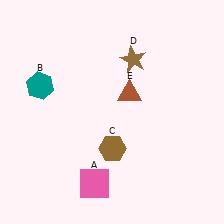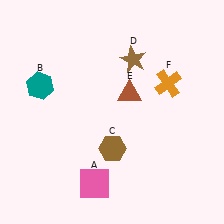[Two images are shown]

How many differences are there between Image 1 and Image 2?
There is 1 difference between the two images.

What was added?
An orange cross (F) was added in Image 2.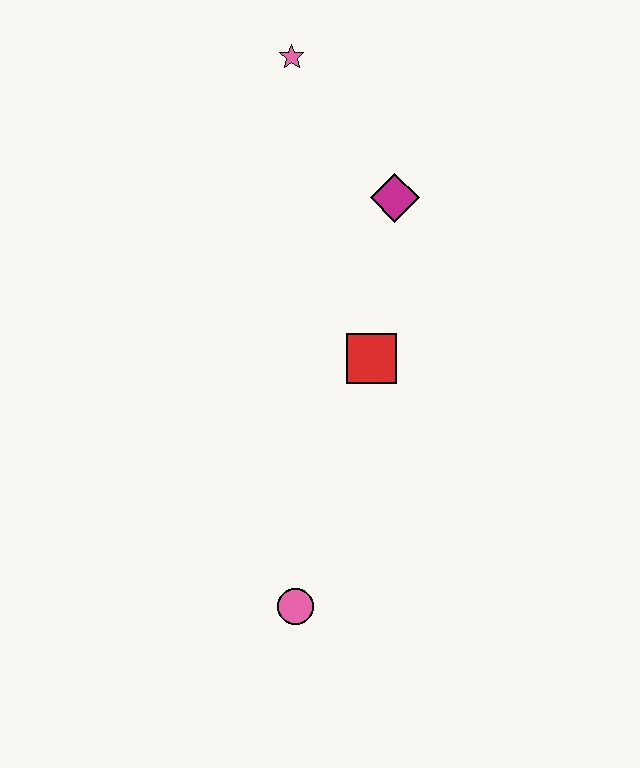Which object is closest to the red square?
The magenta diamond is closest to the red square.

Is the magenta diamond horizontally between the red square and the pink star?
No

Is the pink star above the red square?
Yes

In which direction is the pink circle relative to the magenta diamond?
The pink circle is below the magenta diamond.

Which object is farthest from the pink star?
The pink circle is farthest from the pink star.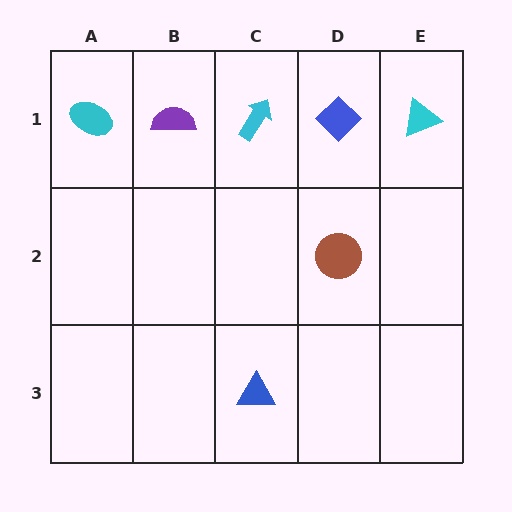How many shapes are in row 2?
1 shape.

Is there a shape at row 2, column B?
No, that cell is empty.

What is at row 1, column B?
A purple semicircle.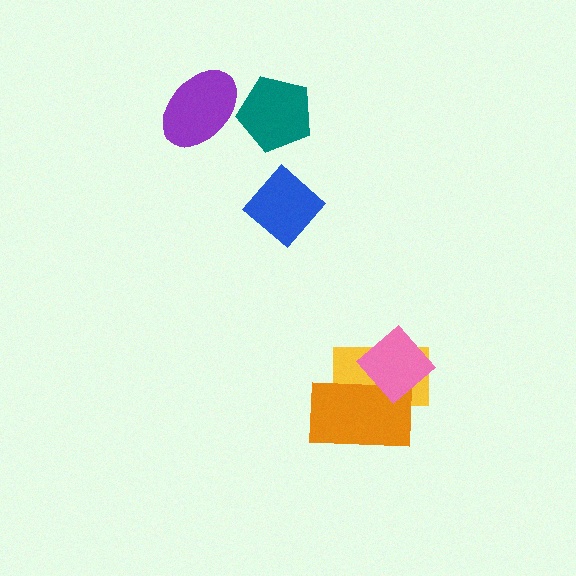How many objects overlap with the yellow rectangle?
2 objects overlap with the yellow rectangle.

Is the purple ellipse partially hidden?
Yes, it is partially covered by another shape.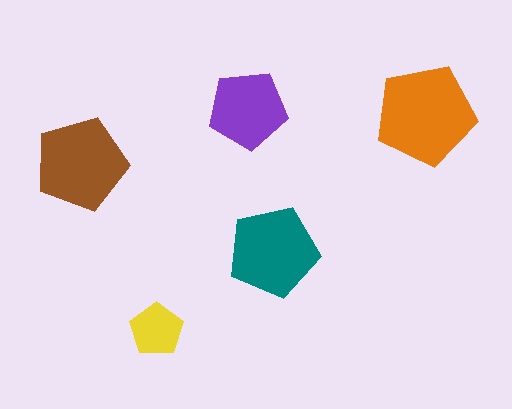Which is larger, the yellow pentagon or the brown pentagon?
The brown one.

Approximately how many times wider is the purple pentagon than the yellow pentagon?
About 1.5 times wider.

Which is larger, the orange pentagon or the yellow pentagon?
The orange one.